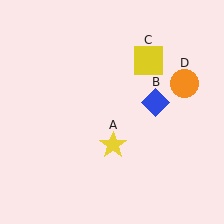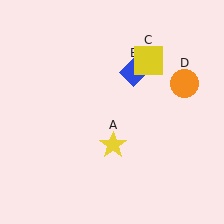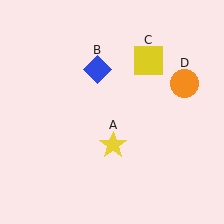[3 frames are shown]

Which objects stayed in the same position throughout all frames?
Yellow star (object A) and yellow square (object C) and orange circle (object D) remained stationary.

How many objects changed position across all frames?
1 object changed position: blue diamond (object B).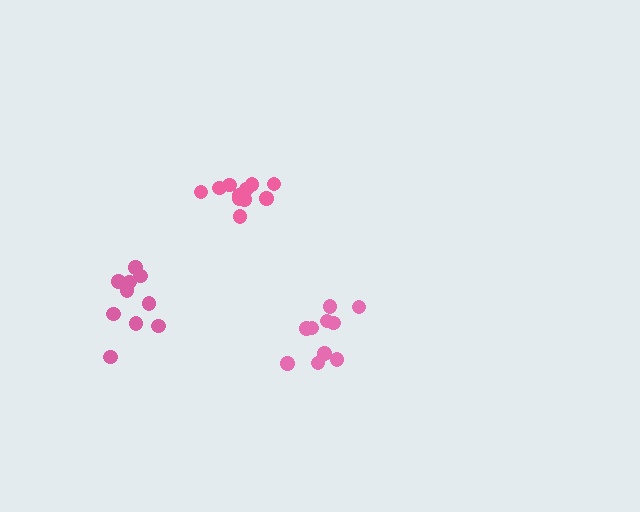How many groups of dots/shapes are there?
There are 3 groups.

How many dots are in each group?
Group 1: 10 dots, Group 2: 10 dots, Group 3: 11 dots (31 total).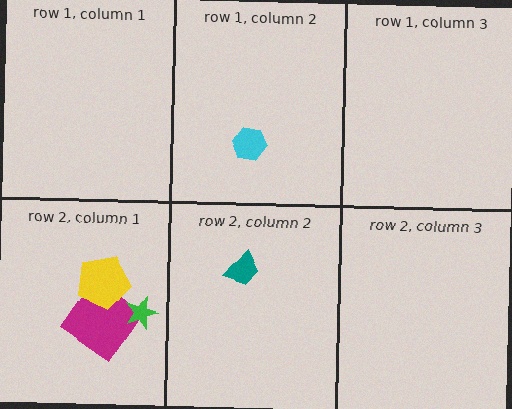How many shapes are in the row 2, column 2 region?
1.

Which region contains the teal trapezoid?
The row 2, column 2 region.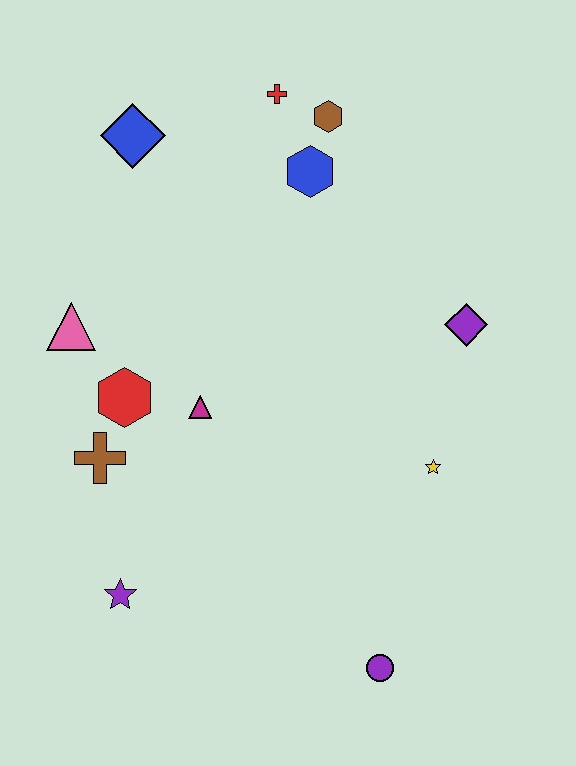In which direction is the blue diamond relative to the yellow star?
The blue diamond is above the yellow star.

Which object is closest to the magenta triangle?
The red hexagon is closest to the magenta triangle.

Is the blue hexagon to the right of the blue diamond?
Yes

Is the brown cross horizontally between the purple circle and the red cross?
No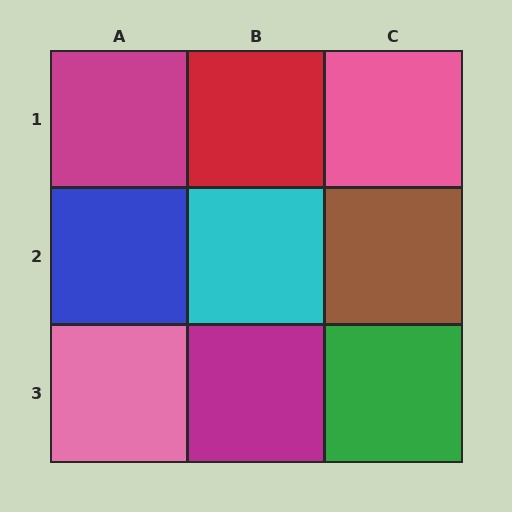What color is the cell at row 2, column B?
Cyan.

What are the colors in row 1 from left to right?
Magenta, red, pink.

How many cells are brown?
1 cell is brown.